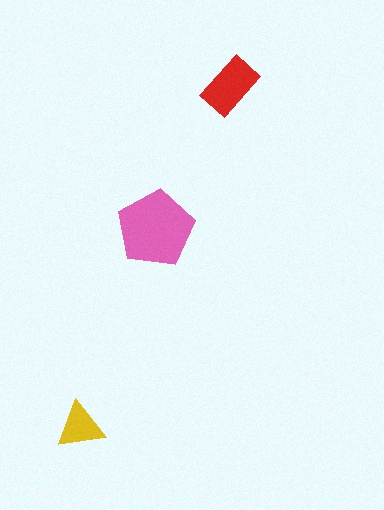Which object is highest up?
The red rectangle is topmost.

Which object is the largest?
The pink pentagon.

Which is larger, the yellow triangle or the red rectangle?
The red rectangle.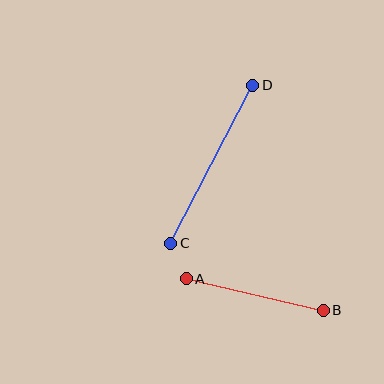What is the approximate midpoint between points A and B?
The midpoint is at approximately (255, 295) pixels.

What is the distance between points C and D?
The distance is approximately 178 pixels.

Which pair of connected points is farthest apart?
Points C and D are farthest apart.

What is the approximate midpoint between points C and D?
The midpoint is at approximately (212, 164) pixels.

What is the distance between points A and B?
The distance is approximately 141 pixels.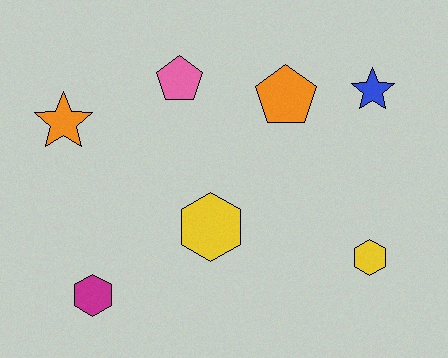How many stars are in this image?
There are 2 stars.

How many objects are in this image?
There are 7 objects.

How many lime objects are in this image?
There are no lime objects.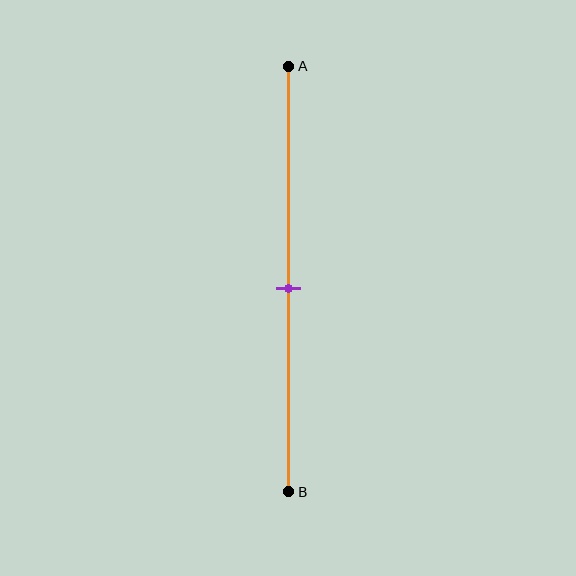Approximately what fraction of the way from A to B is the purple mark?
The purple mark is approximately 50% of the way from A to B.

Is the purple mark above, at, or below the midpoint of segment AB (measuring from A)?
The purple mark is approximately at the midpoint of segment AB.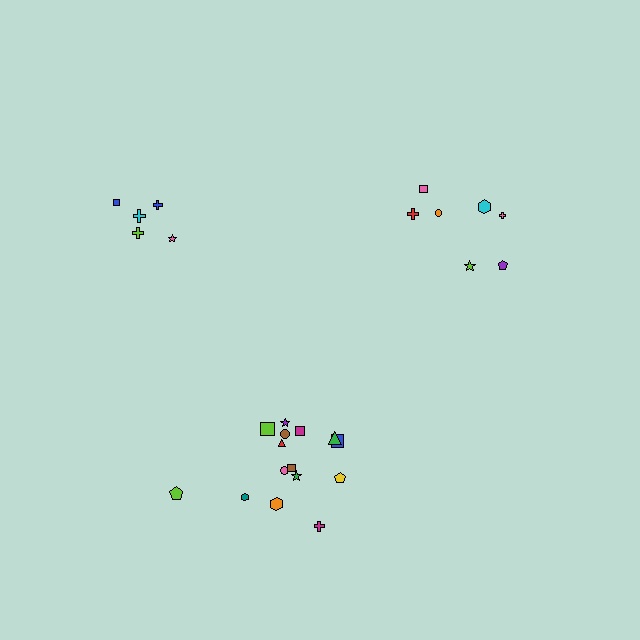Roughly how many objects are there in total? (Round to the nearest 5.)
Roughly 25 objects in total.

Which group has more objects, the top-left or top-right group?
The top-right group.